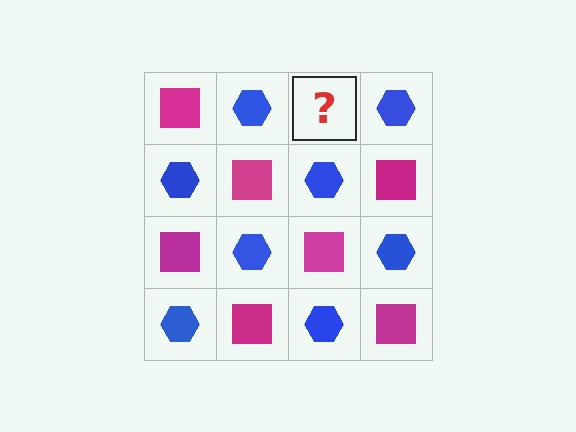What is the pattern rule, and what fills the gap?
The rule is that it alternates magenta square and blue hexagon in a checkerboard pattern. The gap should be filled with a magenta square.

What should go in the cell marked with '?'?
The missing cell should contain a magenta square.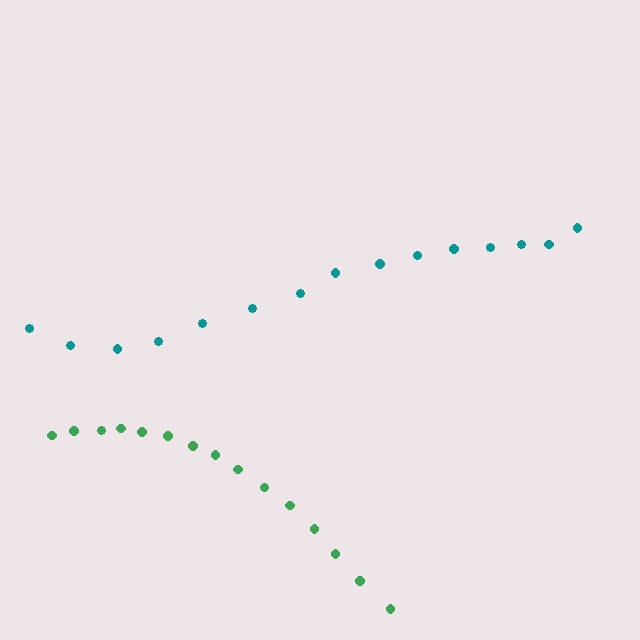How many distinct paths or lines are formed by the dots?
There are 2 distinct paths.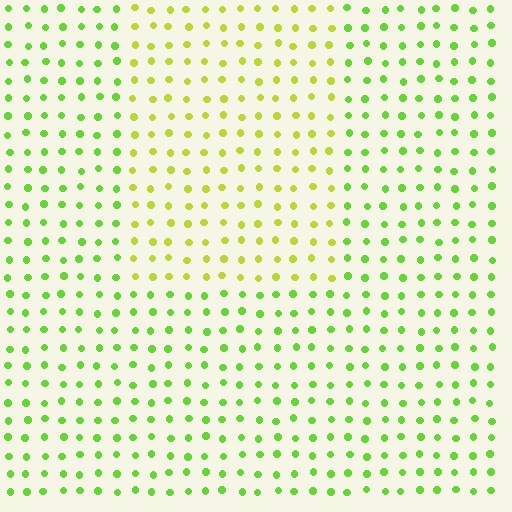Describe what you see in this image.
The image is filled with small lime elements in a uniform arrangement. A rectangle-shaped region is visible where the elements are tinted to a slightly different hue, forming a subtle color boundary.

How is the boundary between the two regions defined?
The boundary is defined purely by a slight shift in hue (about 33 degrees). Spacing, size, and orientation are identical on both sides.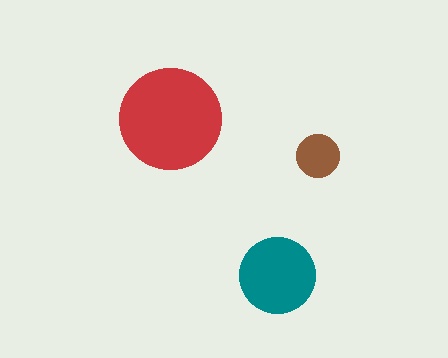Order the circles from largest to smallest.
the red one, the teal one, the brown one.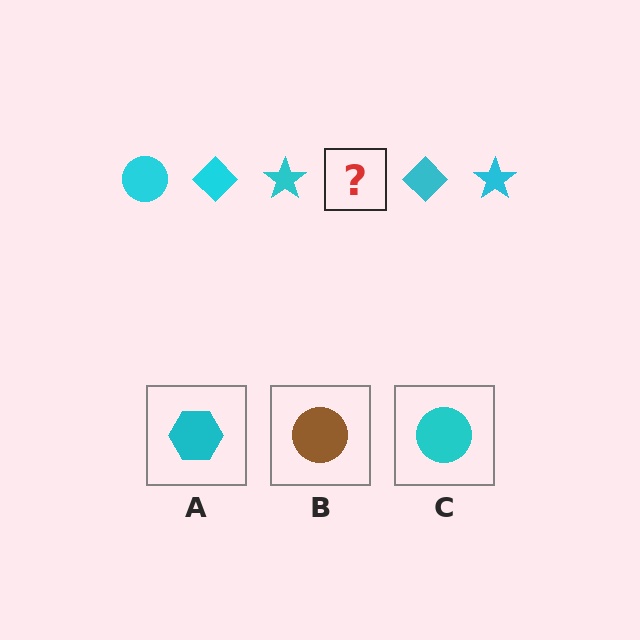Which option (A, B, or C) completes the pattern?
C.